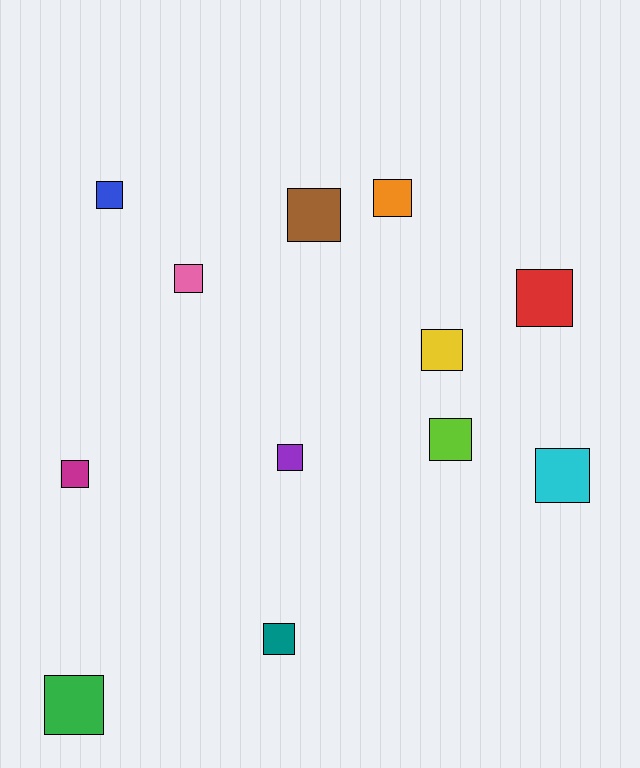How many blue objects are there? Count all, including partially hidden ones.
There is 1 blue object.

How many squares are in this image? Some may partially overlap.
There are 12 squares.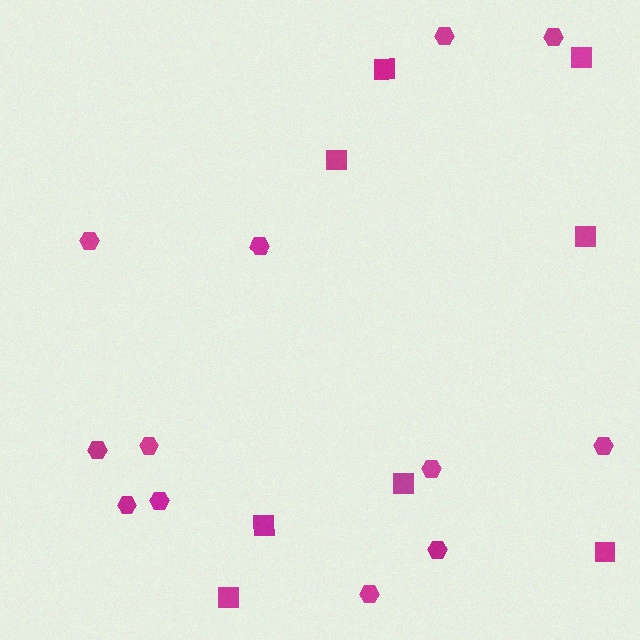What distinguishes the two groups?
There are 2 groups: one group of squares (8) and one group of hexagons (12).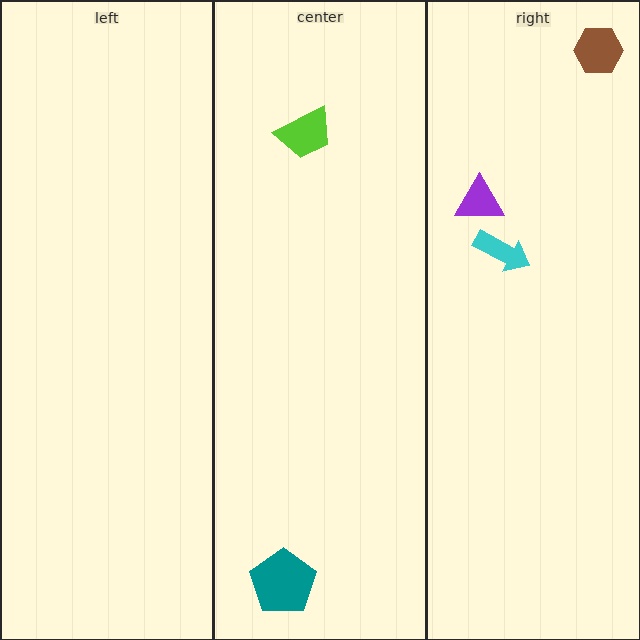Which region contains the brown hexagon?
The right region.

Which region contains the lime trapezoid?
The center region.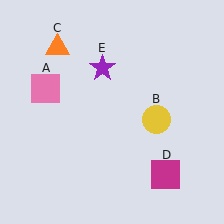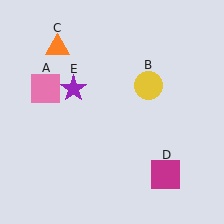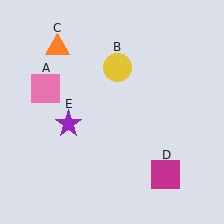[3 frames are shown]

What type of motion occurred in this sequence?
The yellow circle (object B), purple star (object E) rotated counterclockwise around the center of the scene.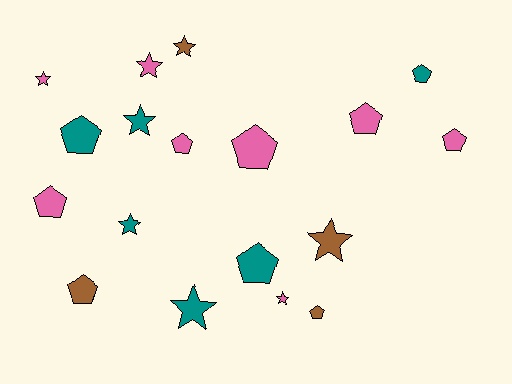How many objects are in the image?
There are 18 objects.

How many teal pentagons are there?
There are 3 teal pentagons.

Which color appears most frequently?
Pink, with 8 objects.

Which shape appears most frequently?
Pentagon, with 10 objects.